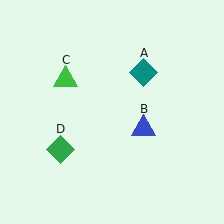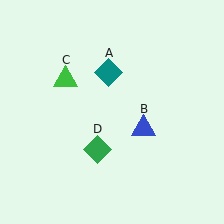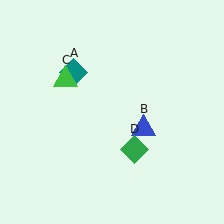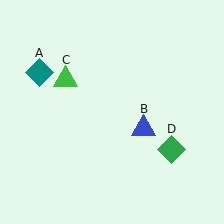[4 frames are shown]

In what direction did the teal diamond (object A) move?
The teal diamond (object A) moved left.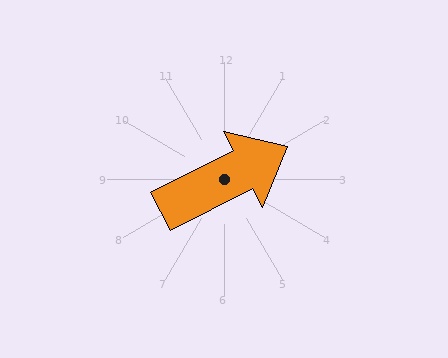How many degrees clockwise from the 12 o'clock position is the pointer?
Approximately 63 degrees.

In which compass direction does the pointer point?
Northeast.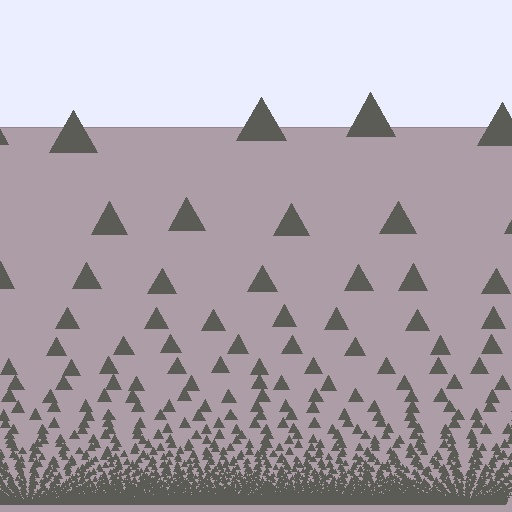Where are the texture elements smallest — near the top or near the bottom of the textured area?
Near the bottom.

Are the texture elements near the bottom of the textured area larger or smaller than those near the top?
Smaller. The gradient is inverted — elements near the bottom are smaller and denser.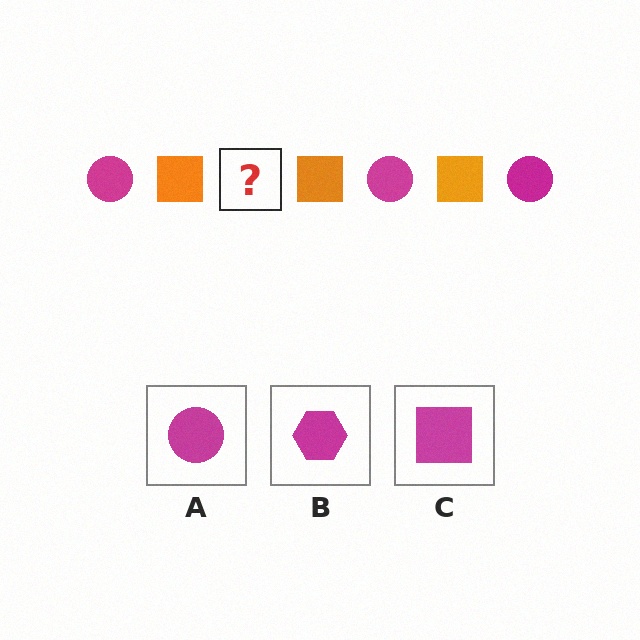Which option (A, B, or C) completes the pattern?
A.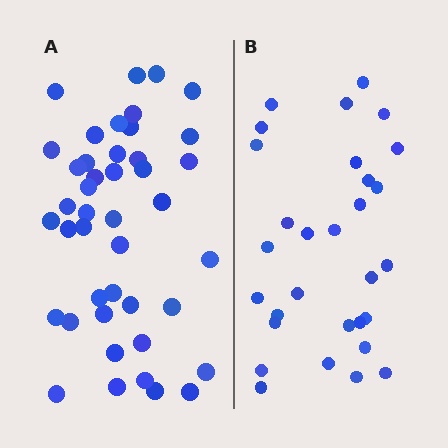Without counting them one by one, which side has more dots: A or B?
Region A (the left region) has more dots.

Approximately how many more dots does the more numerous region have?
Region A has approximately 15 more dots than region B.